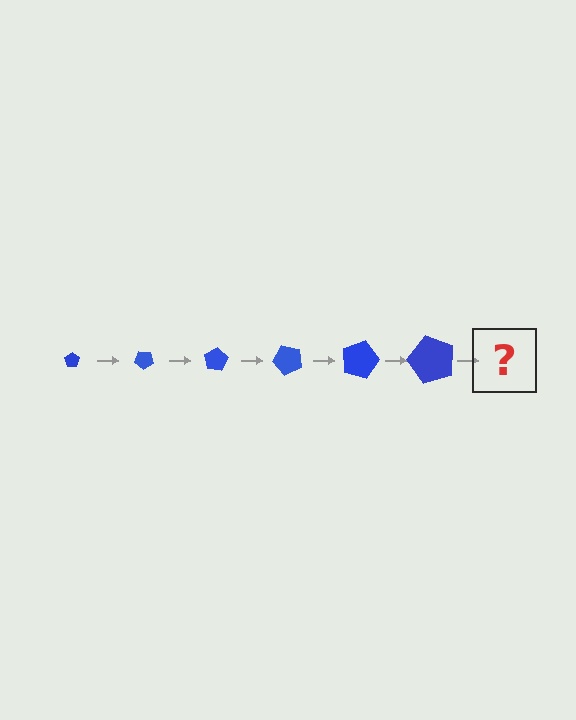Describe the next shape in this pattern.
It should be a pentagon, larger than the previous one and rotated 240 degrees from the start.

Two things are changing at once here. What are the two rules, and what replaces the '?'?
The two rules are that the pentagon grows larger each step and it rotates 40 degrees each step. The '?' should be a pentagon, larger than the previous one and rotated 240 degrees from the start.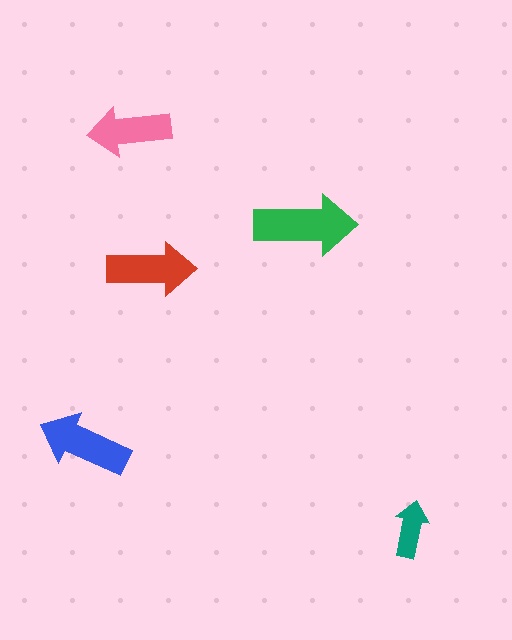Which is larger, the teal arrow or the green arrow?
The green one.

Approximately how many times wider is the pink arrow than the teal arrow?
About 1.5 times wider.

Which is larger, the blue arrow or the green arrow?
The green one.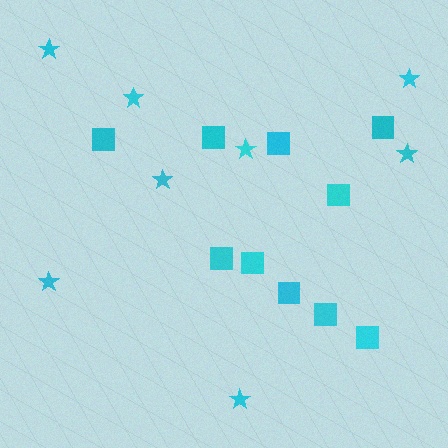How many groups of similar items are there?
There are 2 groups: one group of squares (10) and one group of stars (8).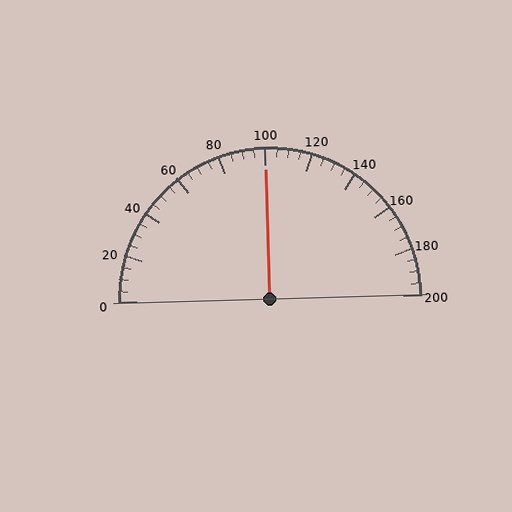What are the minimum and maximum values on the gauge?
The gauge ranges from 0 to 200.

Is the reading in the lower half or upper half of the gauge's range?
The reading is in the upper half of the range (0 to 200).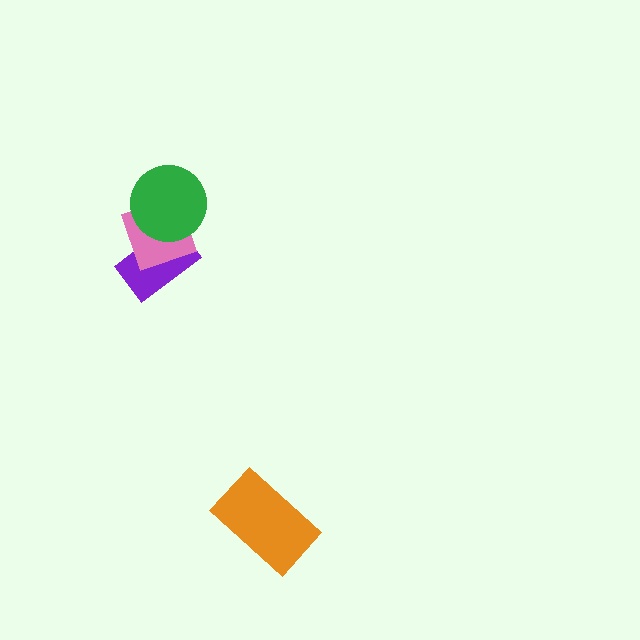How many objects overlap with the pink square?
2 objects overlap with the pink square.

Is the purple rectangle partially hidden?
Yes, it is partially covered by another shape.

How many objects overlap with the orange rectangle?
0 objects overlap with the orange rectangle.